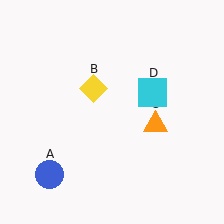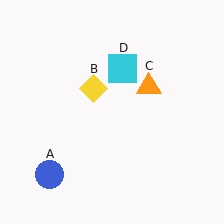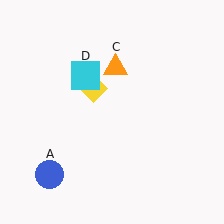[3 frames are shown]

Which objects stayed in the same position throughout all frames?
Blue circle (object A) and yellow diamond (object B) remained stationary.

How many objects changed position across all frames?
2 objects changed position: orange triangle (object C), cyan square (object D).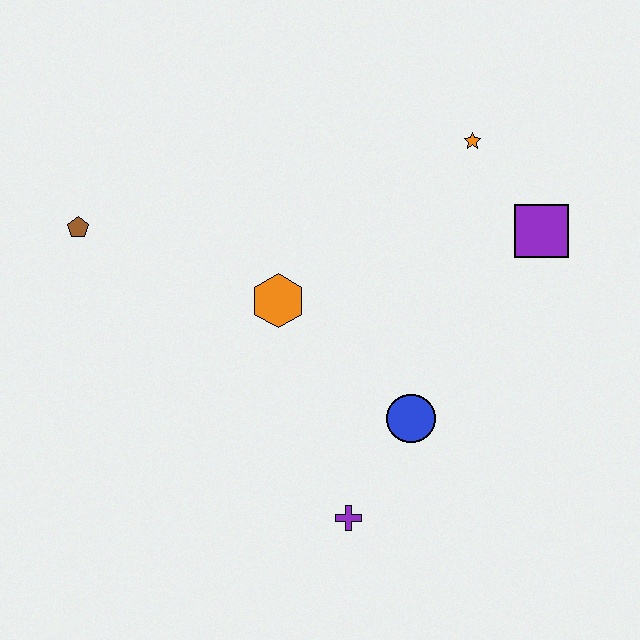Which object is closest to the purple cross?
The blue circle is closest to the purple cross.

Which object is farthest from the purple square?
The brown pentagon is farthest from the purple square.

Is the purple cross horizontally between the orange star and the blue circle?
No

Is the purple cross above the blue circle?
No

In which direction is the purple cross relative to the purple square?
The purple cross is below the purple square.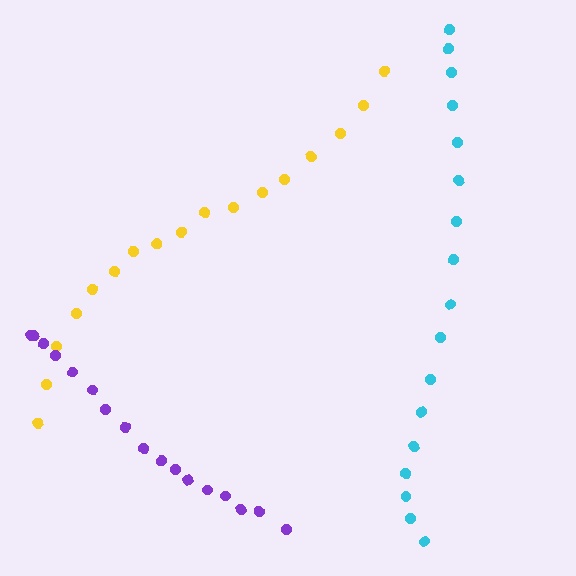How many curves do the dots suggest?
There are 3 distinct paths.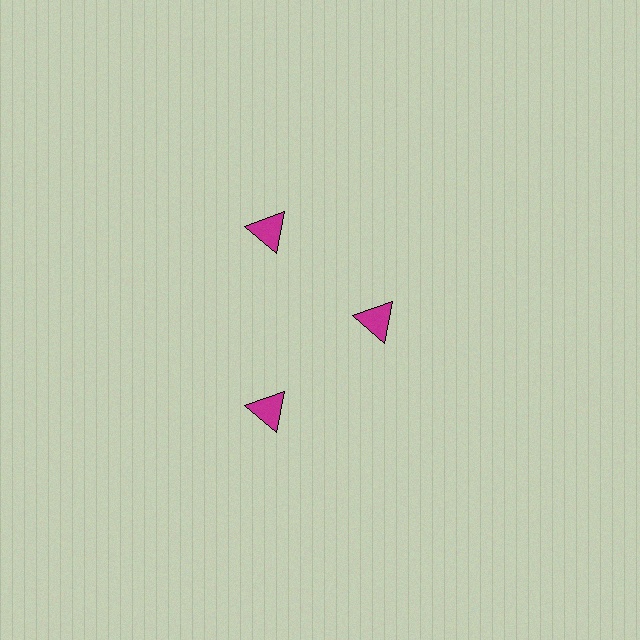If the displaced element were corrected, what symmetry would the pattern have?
It would have 3-fold rotational symmetry — the pattern would map onto itself every 120 degrees.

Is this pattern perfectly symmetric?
No. The 3 magenta triangles are arranged in a ring, but one element near the 3 o'clock position is pulled inward toward the center, breaking the 3-fold rotational symmetry.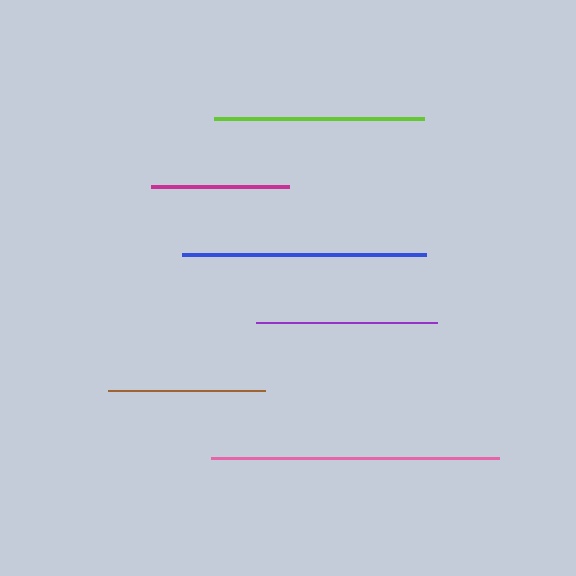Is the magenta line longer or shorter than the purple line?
The purple line is longer than the magenta line.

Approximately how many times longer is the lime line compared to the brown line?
The lime line is approximately 1.3 times the length of the brown line.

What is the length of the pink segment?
The pink segment is approximately 287 pixels long.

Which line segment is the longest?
The pink line is the longest at approximately 287 pixels.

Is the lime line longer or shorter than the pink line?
The pink line is longer than the lime line.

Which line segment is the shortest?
The magenta line is the shortest at approximately 137 pixels.